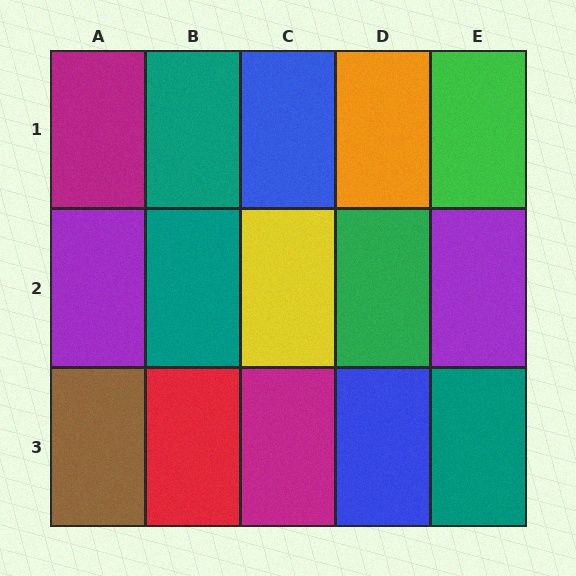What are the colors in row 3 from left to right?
Brown, red, magenta, blue, teal.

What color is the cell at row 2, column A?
Purple.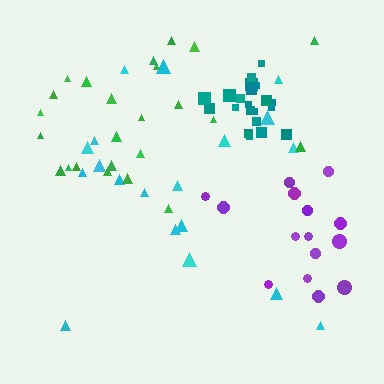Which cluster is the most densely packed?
Teal.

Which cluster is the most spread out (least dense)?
Cyan.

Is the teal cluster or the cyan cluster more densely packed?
Teal.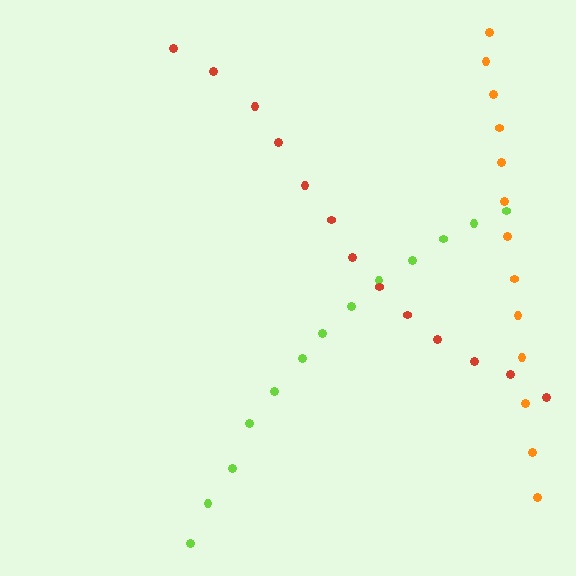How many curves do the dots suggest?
There are 3 distinct paths.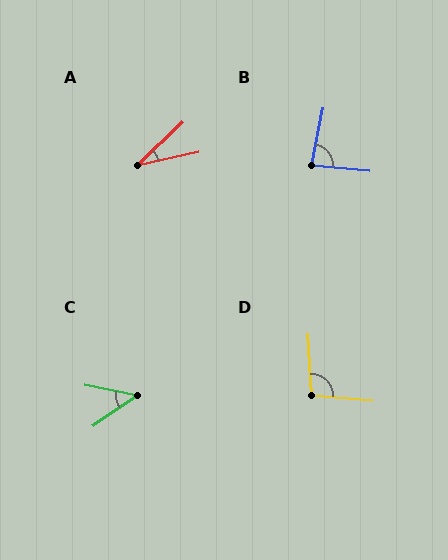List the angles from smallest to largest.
A (31°), C (46°), B (83°), D (98°).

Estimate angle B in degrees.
Approximately 83 degrees.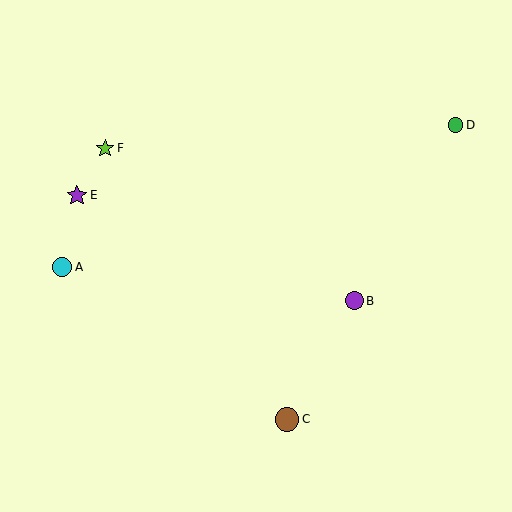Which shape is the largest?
The brown circle (labeled C) is the largest.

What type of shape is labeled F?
Shape F is a lime star.